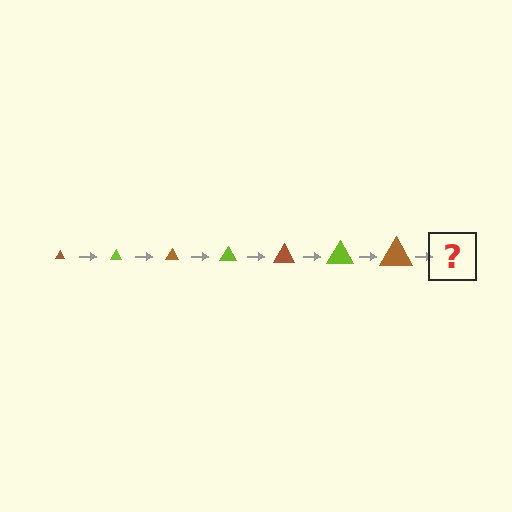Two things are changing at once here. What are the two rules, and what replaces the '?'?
The two rules are that the triangle grows larger each step and the color cycles through brown and lime. The '?' should be a lime triangle, larger than the previous one.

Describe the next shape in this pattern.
It should be a lime triangle, larger than the previous one.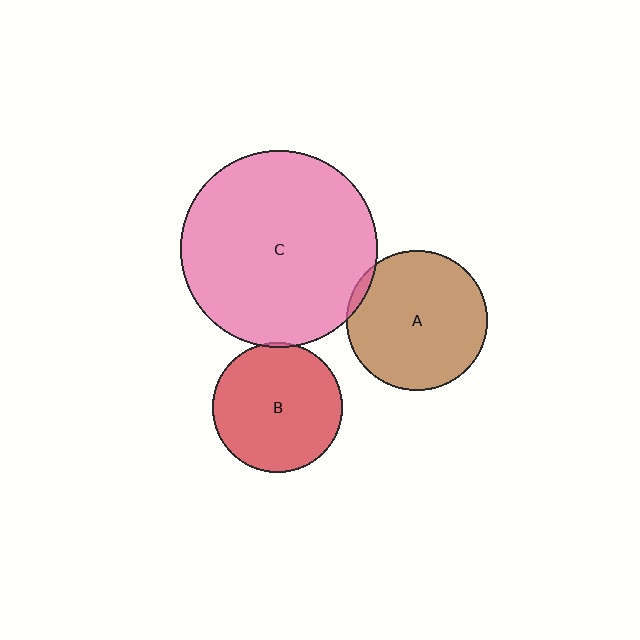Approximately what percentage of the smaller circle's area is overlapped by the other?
Approximately 5%.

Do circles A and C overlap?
Yes.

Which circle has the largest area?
Circle C (pink).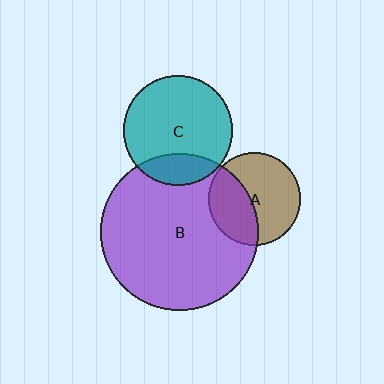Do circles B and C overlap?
Yes.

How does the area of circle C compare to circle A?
Approximately 1.4 times.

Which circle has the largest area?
Circle B (purple).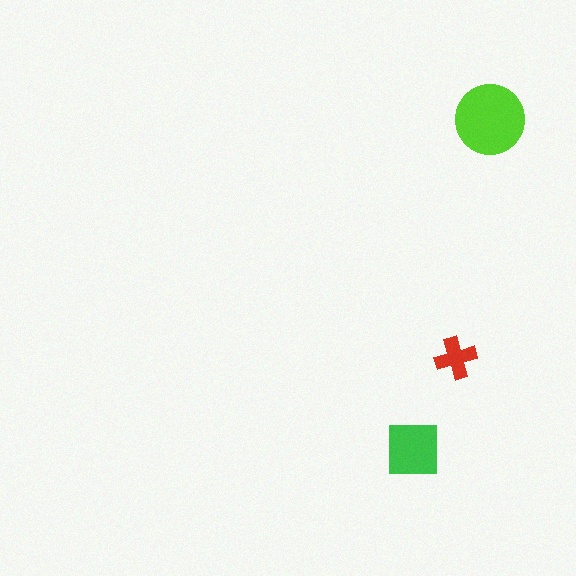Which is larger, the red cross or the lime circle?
The lime circle.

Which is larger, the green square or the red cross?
The green square.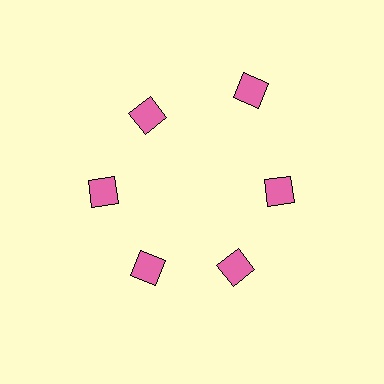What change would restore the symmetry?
The symmetry would be restored by moving it inward, back onto the ring so that all 6 squares sit at equal angles and equal distance from the center.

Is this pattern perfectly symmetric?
No. The 6 pink squares are arranged in a ring, but one element near the 1 o'clock position is pushed outward from the center, breaking the 6-fold rotational symmetry.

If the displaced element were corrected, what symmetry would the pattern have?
It would have 6-fold rotational symmetry — the pattern would map onto itself every 60 degrees.